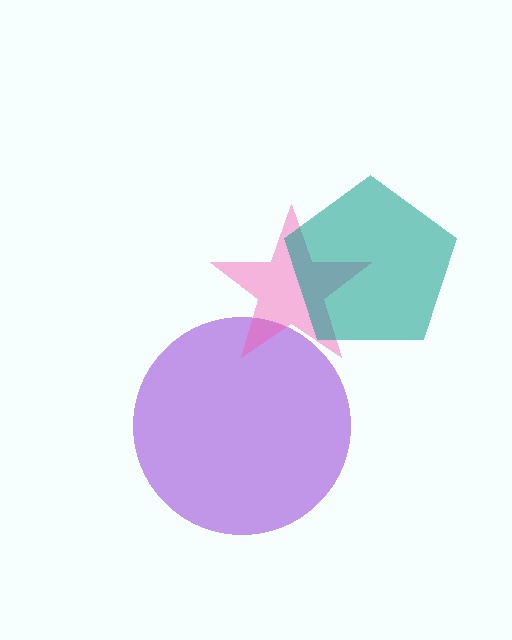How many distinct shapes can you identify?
There are 3 distinct shapes: a purple circle, a pink star, a teal pentagon.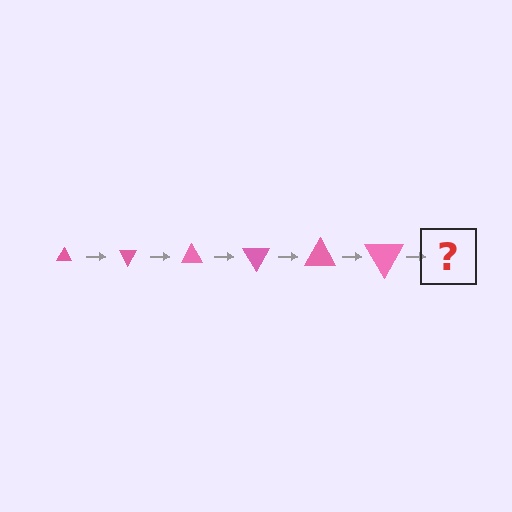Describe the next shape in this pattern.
It should be a triangle, larger than the previous one and rotated 360 degrees from the start.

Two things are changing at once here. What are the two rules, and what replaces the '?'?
The two rules are that the triangle grows larger each step and it rotates 60 degrees each step. The '?' should be a triangle, larger than the previous one and rotated 360 degrees from the start.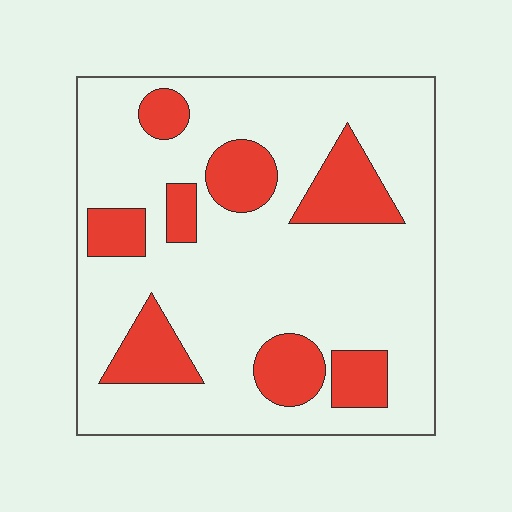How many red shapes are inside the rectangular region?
8.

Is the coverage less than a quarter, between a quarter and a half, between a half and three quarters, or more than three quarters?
Less than a quarter.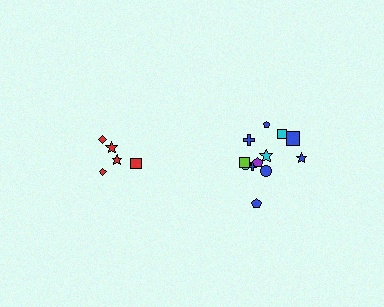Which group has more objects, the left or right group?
The right group.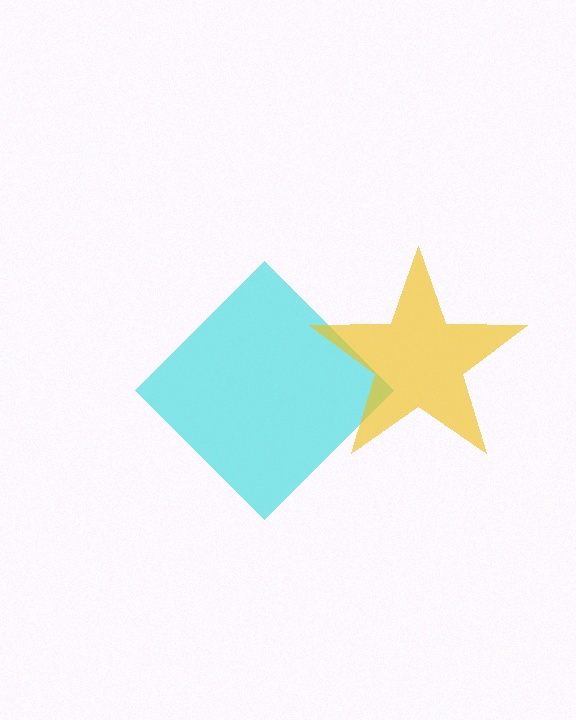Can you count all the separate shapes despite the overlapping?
Yes, there are 2 separate shapes.